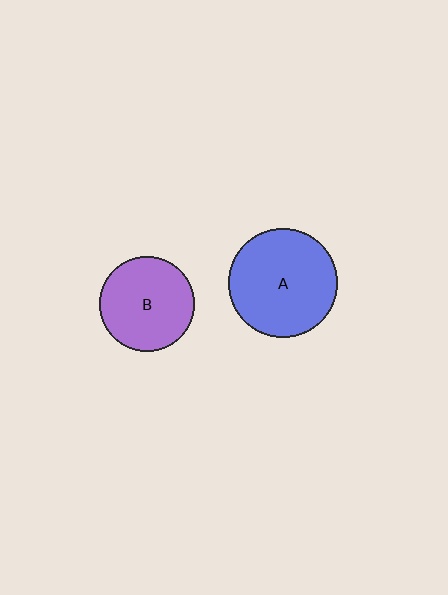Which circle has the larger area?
Circle A (blue).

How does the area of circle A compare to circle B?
Approximately 1.3 times.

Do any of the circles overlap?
No, none of the circles overlap.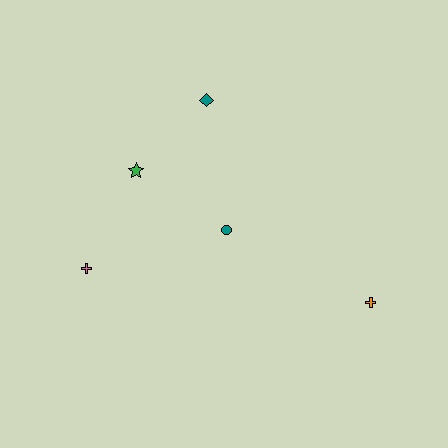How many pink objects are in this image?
There is 1 pink object.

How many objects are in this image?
There are 5 objects.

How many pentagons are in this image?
There are no pentagons.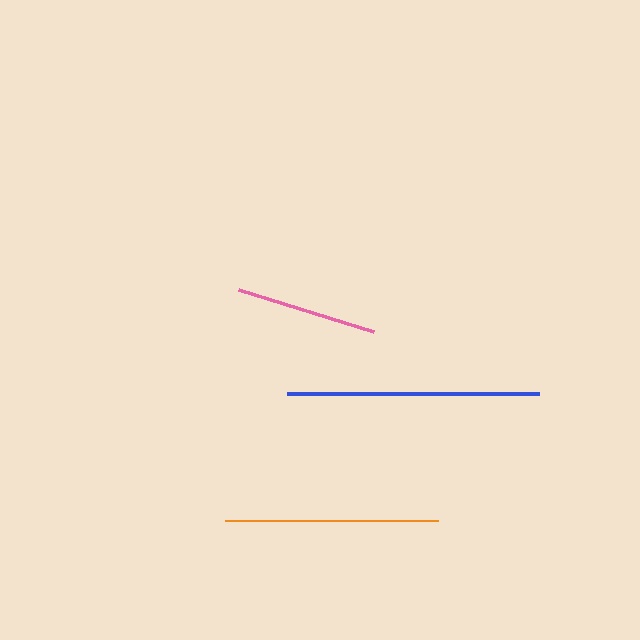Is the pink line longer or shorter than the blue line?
The blue line is longer than the pink line.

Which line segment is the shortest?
The pink line is the shortest at approximately 141 pixels.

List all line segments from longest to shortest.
From longest to shortest: blue, orange, pink.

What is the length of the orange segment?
The orange segment is approximately 212 pixels long.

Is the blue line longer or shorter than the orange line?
The blue line is longer than the orange line.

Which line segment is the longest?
The blue line is the longest at approximately 252 pixels.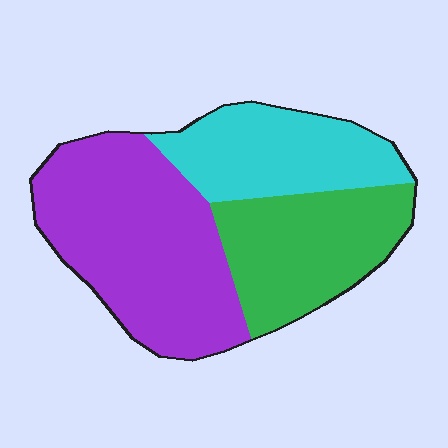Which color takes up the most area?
Purple, at roughly 45%.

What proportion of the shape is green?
Green takes up between a sixth and a third of the shape.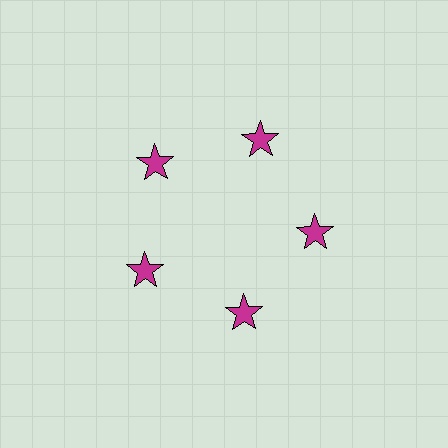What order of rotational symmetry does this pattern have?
This pattern has 5-fold rotational symmetry.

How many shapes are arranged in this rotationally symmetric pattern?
There are 5 shapes, arranged in 5 groups of 1.